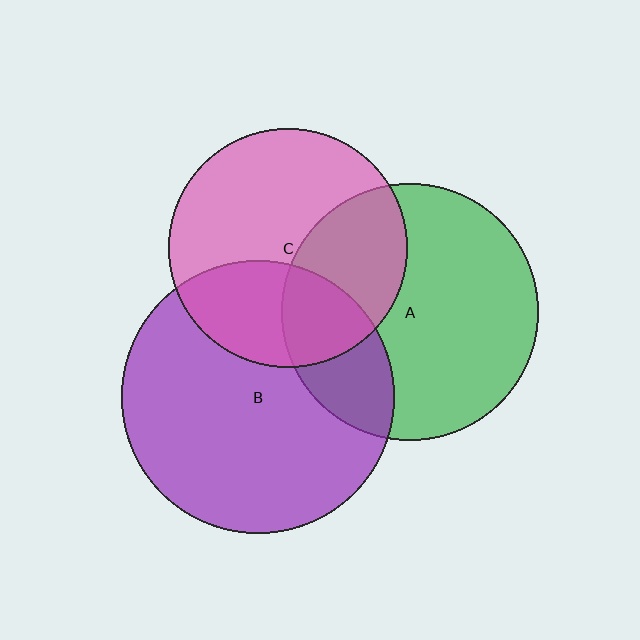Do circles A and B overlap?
Yes.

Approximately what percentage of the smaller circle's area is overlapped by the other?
Approximately 25%.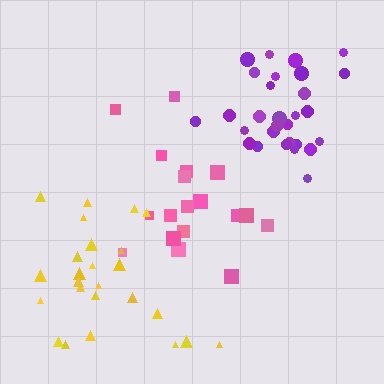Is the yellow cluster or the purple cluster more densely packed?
Purple.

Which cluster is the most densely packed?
Purple.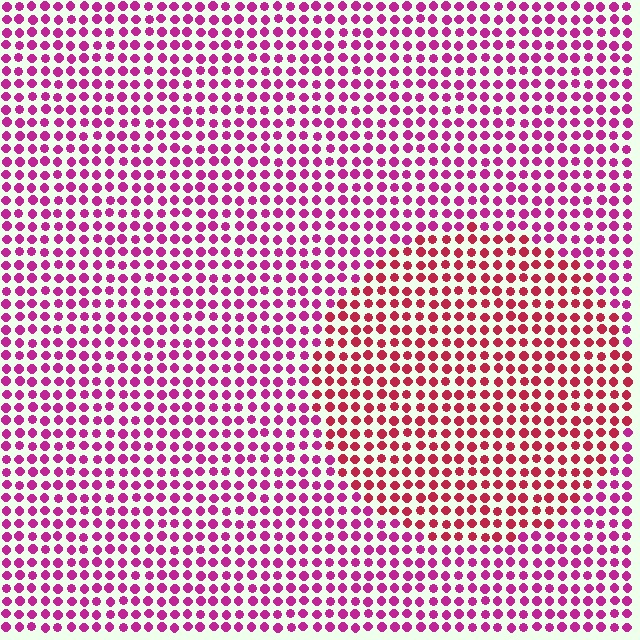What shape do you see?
I see a circle.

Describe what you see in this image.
The image is filled with small magenta elements in a uniform arrangement. A circle-shaped region is visible where the elements are tinted to a slightly different hue, forming a subtle color boundary.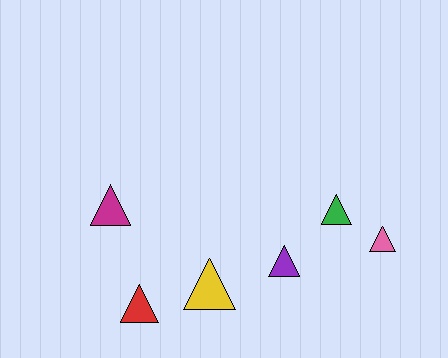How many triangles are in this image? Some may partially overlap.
There are 6 triangles.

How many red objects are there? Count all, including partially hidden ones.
There is 1 red object.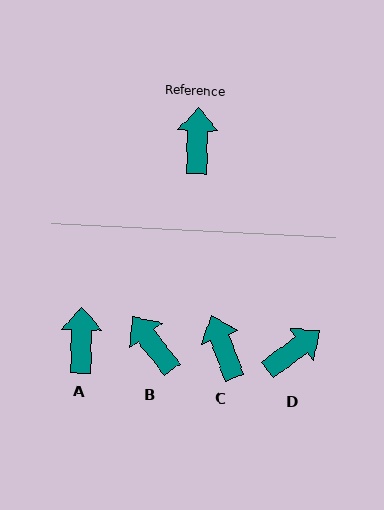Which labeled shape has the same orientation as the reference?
A.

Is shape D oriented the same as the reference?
No, it is off by about 51 degrees.